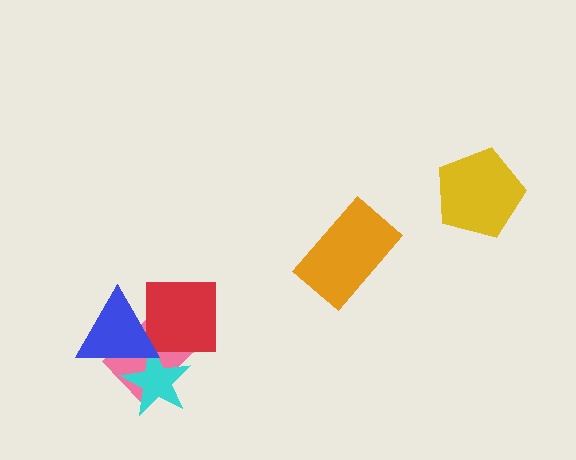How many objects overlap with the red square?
2 objects overlap with the red square.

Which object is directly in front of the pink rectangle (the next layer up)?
The red square is directly in front of the pink rectangle.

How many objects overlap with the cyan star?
2 objects overlap with the cyan star.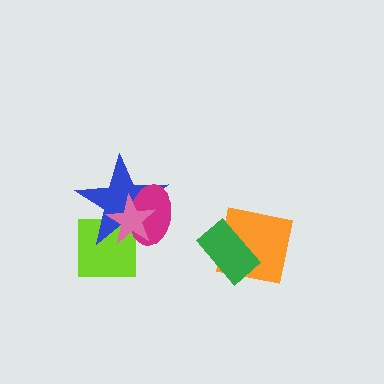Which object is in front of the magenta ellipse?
The pink star is in front of the magenta ellipse.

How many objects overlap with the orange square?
1 object overlaps with the orange square.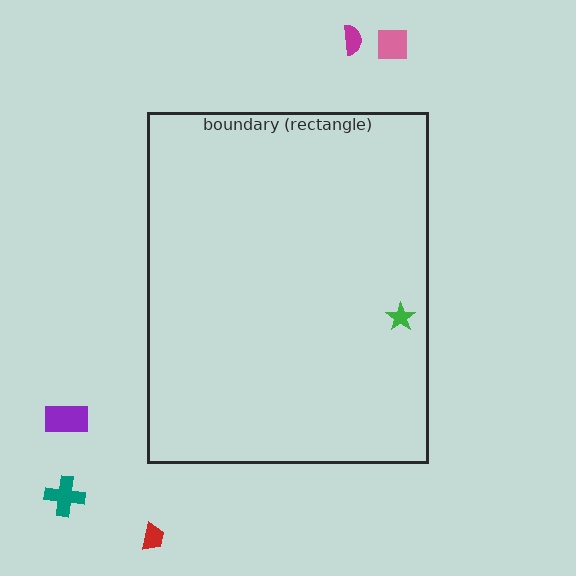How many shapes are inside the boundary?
1 inside, 5 outside.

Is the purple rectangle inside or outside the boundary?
Outside.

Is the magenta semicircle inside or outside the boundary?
Outside.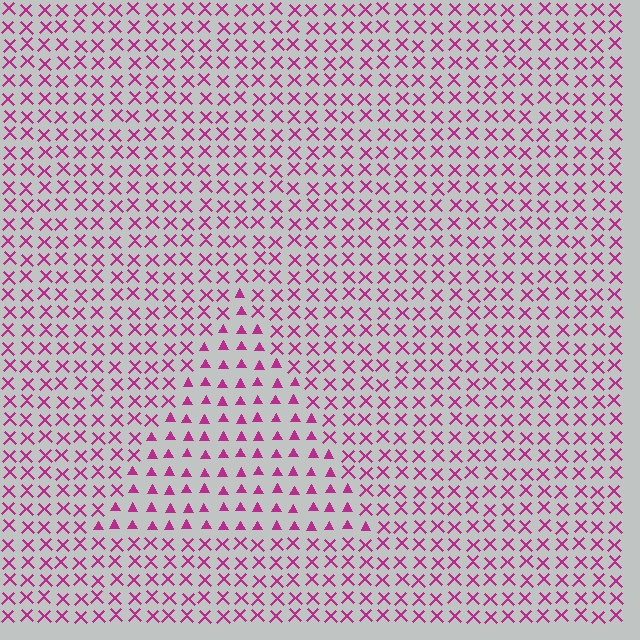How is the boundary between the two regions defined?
The boundary is defined by a change in element shape: triangles inside vs. X marks outside. All elements share the same color and spacing.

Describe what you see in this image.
The image is filled with small magenta elements arranged in a uniform grid. A triangle-shaped region contains triangles, while the surrounding area contains X marks. The boundary is defined purely by the change in element shape.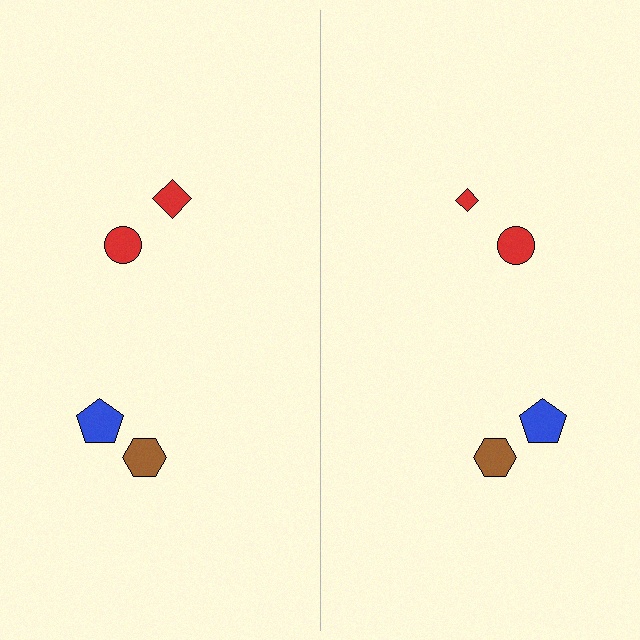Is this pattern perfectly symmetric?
No, the pattern is not perfectly symmetric. The red diamond on the right side has a different size than its mirror counterpart.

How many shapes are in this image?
There are 8 shapes in this image.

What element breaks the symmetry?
The red diamond on the right side has a different size than its mirror counterpart.